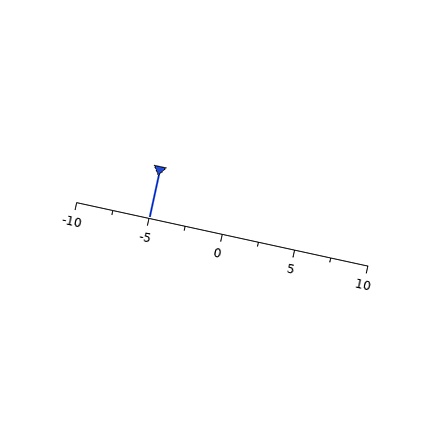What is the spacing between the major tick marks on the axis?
The major ticks are spaced 5 apart.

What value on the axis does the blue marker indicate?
The marker indicates approximately -5.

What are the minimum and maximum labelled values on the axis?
The axis runs from -10 to 10.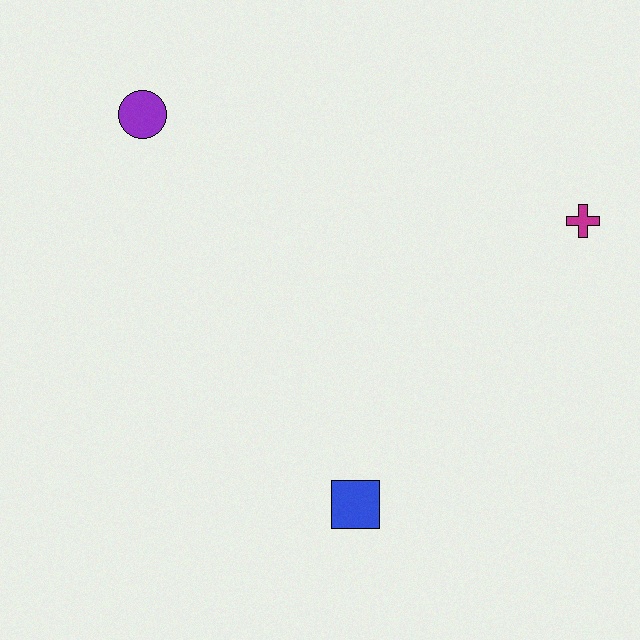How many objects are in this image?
There are 3 objects.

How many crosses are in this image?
There is 1 cross.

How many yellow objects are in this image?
There are no yellow objects.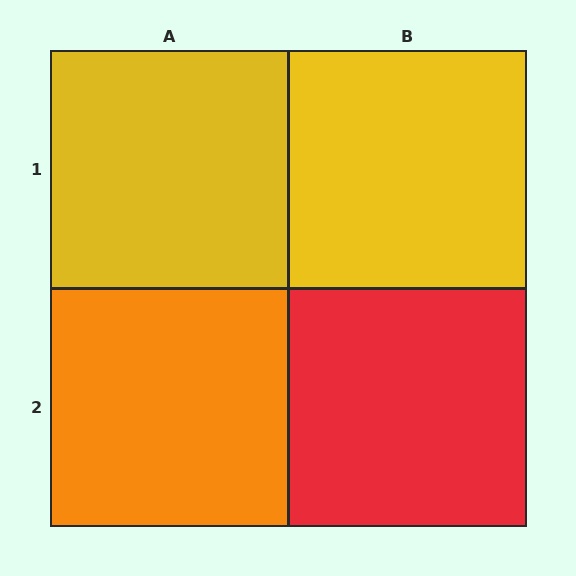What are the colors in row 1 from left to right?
Yellow, yellow.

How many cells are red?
1 cell is red.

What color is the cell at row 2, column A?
Orange.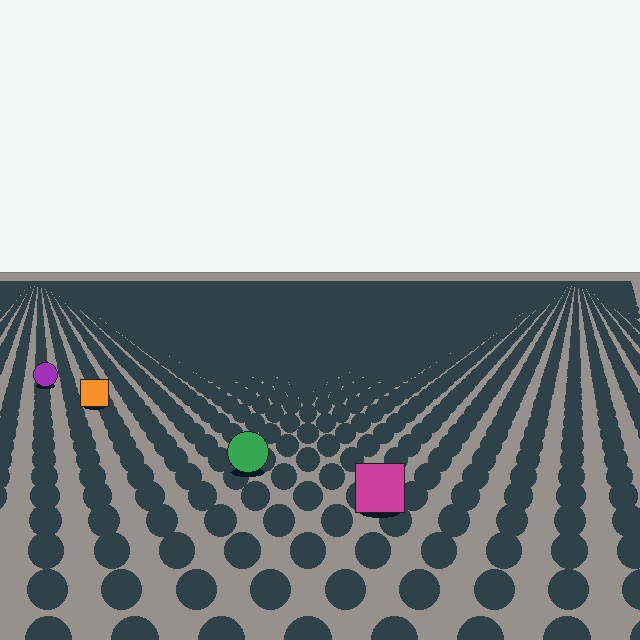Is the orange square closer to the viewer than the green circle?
No. The green circle is closer — you can tell from the texture gradient: the ground texture is coarser near it.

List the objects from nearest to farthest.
From nearest to farthest: the magenta square, the green circle, the orange square, the purple circle.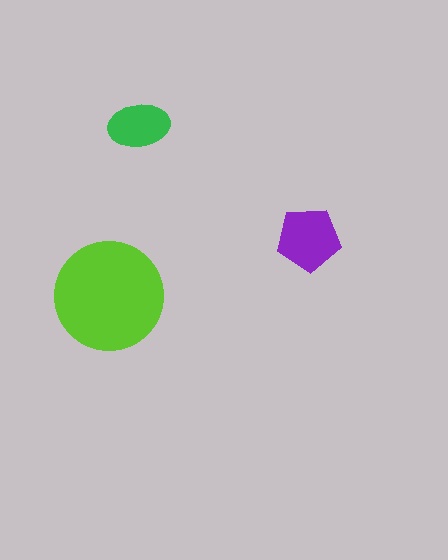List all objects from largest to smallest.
The lime circle, the purple pentagon, the green ellipse.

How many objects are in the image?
There are 3 objects in the image.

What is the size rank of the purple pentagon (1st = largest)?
2nd.